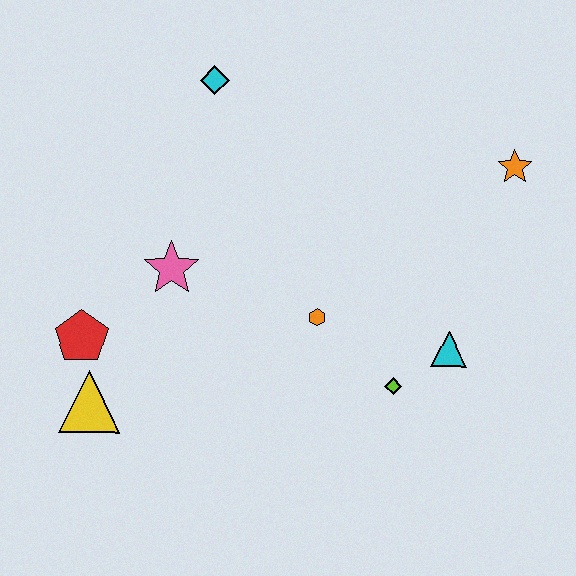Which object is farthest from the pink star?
The orange star is farthest from the pink star.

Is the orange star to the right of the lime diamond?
Yes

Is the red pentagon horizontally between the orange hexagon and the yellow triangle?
No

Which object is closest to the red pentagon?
The yellow triangle is closest to the red pentagon.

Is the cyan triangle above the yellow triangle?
Yes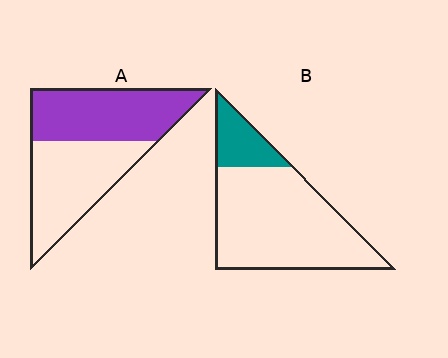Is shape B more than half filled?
No.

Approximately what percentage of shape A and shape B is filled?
A is approximately 50% and B is approximately 20%.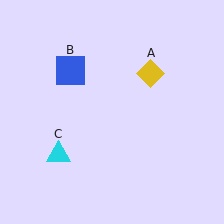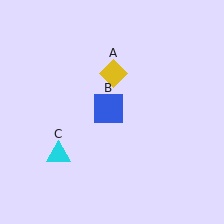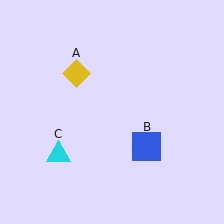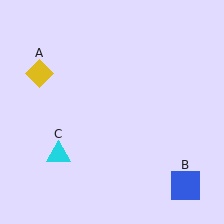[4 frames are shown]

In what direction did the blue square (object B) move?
The blue square (object B) moved down and to the right.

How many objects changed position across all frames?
2 objects changed position: yellow diamond (object A), blue square (object B).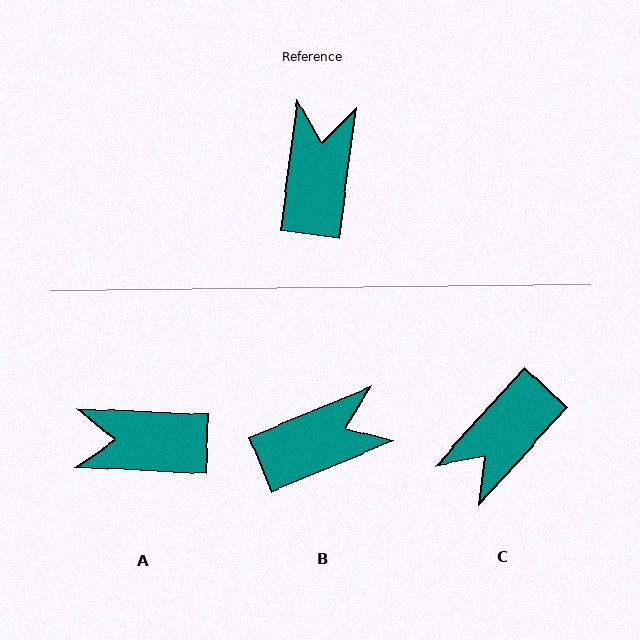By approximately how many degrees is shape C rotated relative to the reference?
Approximately 145 degrees counter-clockwise.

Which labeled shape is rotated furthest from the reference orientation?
C, about 145 degrees away.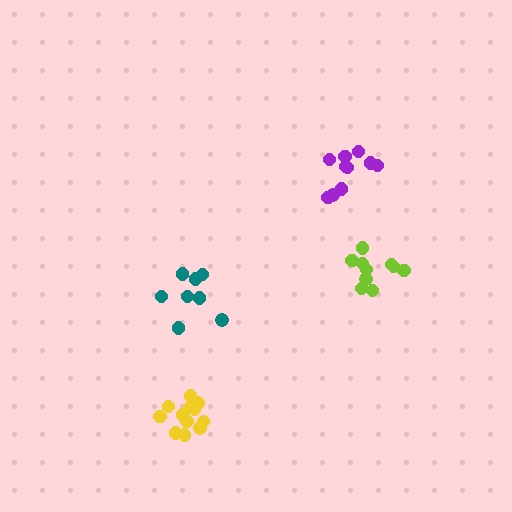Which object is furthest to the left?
The yellow cluster is leftmost.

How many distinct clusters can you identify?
There are 4 distinct clusters.